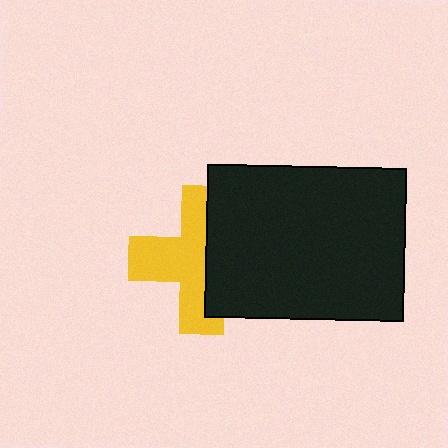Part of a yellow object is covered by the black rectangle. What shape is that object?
It is a cross.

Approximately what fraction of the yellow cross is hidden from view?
Roughly 44% of the yellow cross is hidden behind the black rectangle.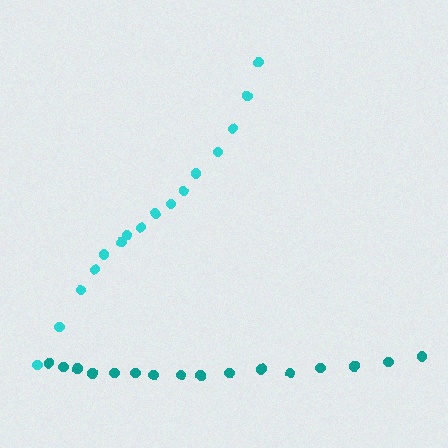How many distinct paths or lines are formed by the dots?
There are 2 distinct paths.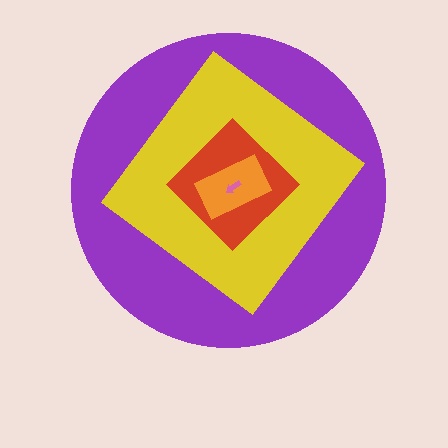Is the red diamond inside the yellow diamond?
Yes.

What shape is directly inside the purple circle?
The yellow diamond.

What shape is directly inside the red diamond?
The orange rectangle.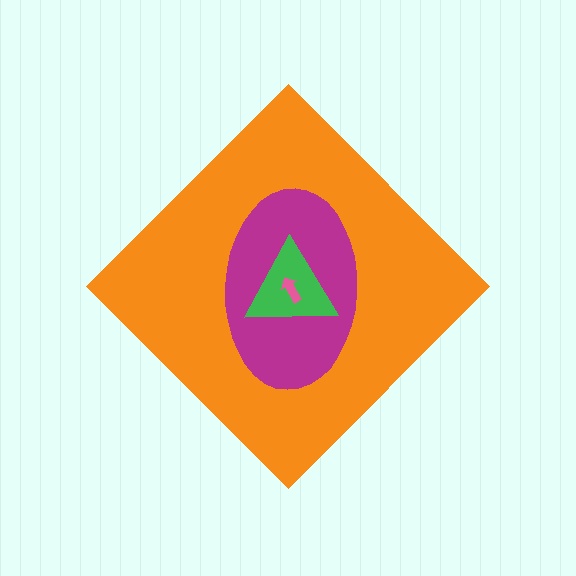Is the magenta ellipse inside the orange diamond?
Yes.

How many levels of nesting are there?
4.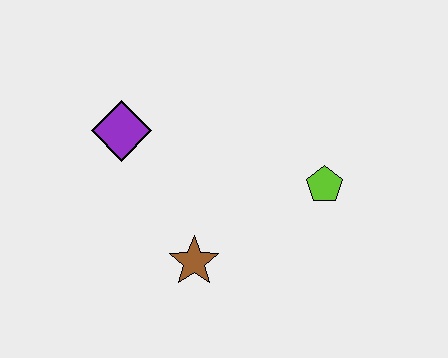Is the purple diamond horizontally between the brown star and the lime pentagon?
No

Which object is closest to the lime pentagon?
The brown star is closest to the lime pentagon.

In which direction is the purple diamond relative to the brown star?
The purple diamond is above the brown star.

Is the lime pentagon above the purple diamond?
No